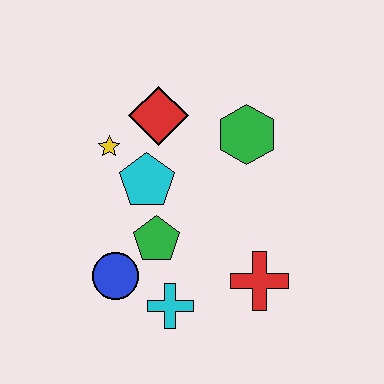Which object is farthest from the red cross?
The yellow star is farthest from the red cross.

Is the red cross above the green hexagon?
No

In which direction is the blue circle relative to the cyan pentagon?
The blue circle is below the cyan pentagon.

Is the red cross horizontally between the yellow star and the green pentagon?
No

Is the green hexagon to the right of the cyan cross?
Yes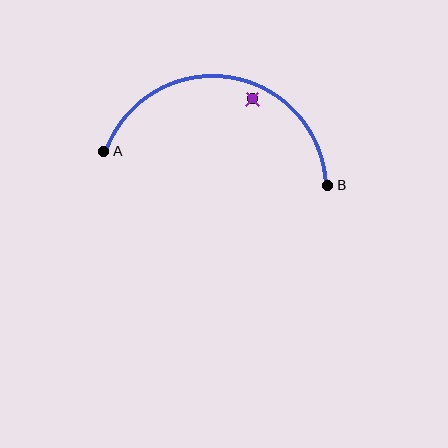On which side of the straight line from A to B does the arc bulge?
The arc bulges above the straight line connecting A and B.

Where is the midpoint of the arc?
The arc midpoint is the point on the curve farthest from the straight line joining A and B. It sits above that line.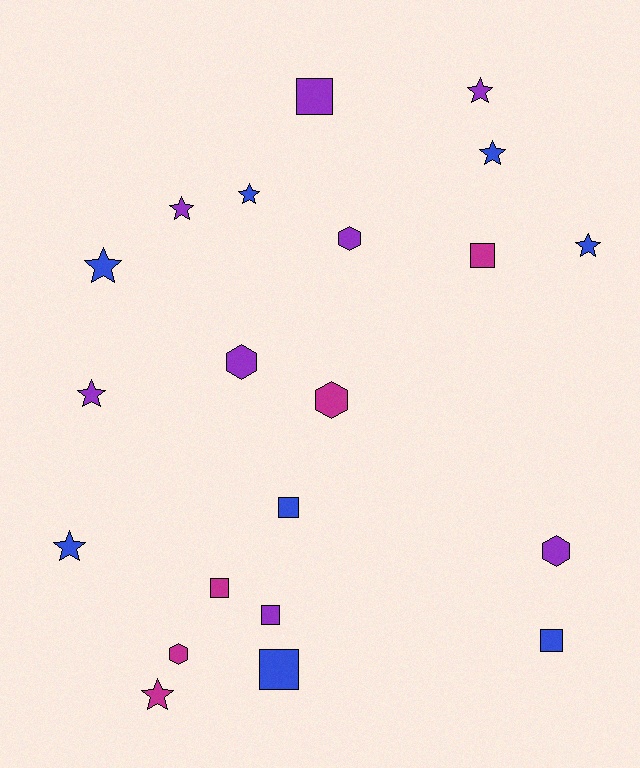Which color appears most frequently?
Blue, with 8 objects.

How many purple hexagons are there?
There are 3 purple hexagons.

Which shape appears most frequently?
Star, with 9 objects.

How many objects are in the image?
There are 21 objects.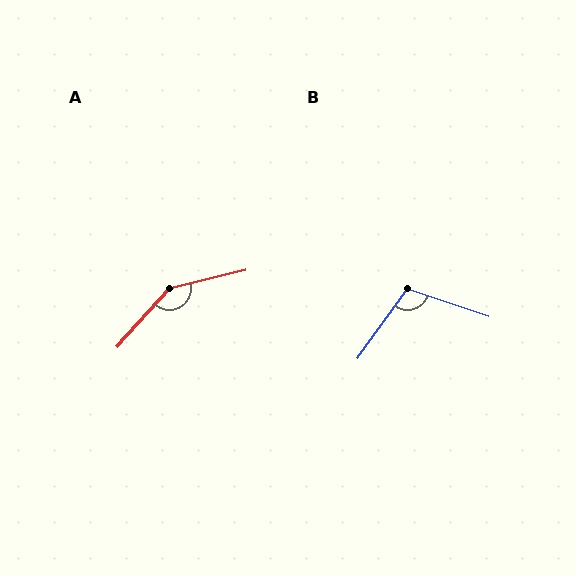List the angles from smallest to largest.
B (107°), A (146°).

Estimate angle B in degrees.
Approximately 107 degrees.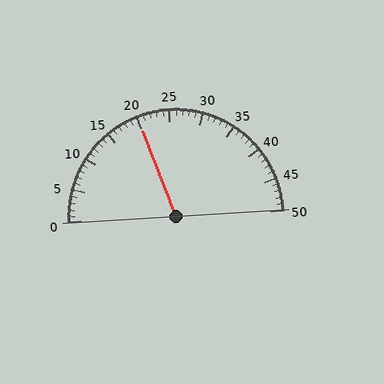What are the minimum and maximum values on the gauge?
The gauge ranges from 0 to 50.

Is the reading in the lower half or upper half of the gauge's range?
The reading is in the lower half of the range (0 to 50).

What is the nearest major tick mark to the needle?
The nearest major tick mark is 20.